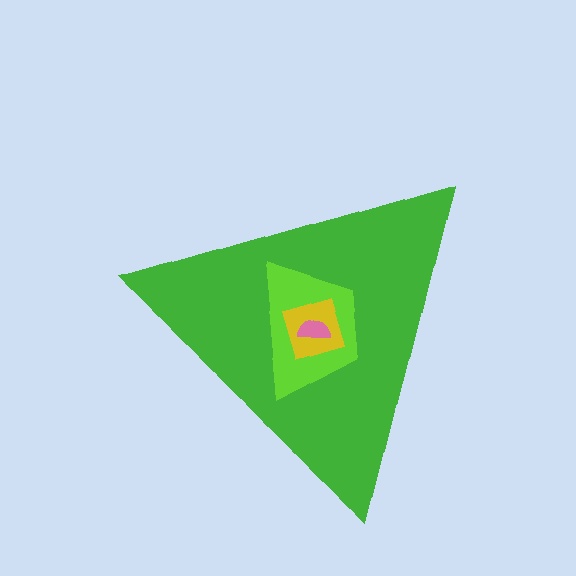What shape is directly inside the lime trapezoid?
The yellow diamond.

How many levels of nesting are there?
4.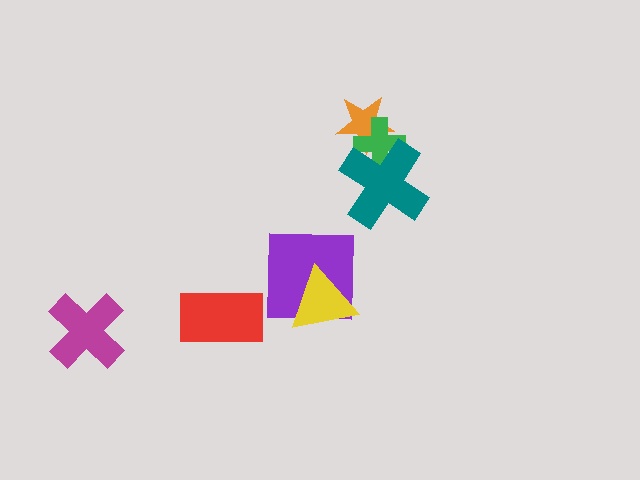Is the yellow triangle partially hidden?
No, no other shape covers it.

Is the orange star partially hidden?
Yes, it is partially covered by another shape.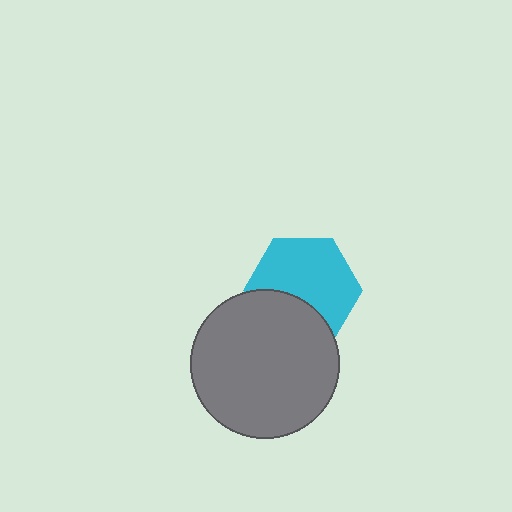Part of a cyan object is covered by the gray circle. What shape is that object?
It is a hexagon.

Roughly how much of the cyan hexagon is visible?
Most of it is visible (roughly 67%).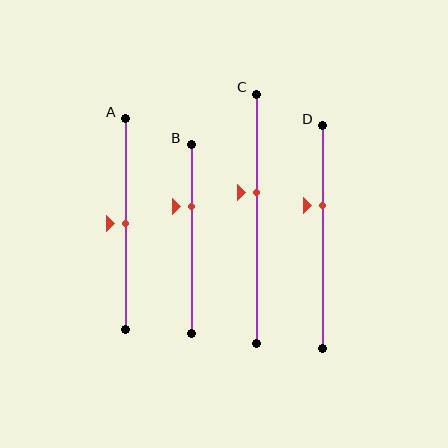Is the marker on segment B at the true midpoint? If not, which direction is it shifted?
No, the marker on segment B is shifted upward by about 17% of the segment length.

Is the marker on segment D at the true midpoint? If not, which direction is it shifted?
No, the marker on segment D is shifted upward by about 14% of the segment length.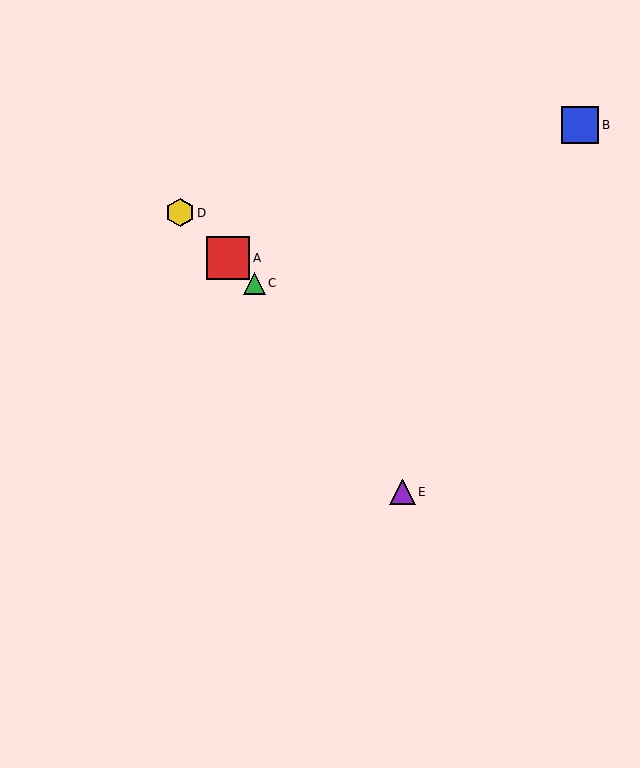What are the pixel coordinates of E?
Object E is at (402, 492).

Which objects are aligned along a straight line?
Objects A, C, D are aligned along a straight line.